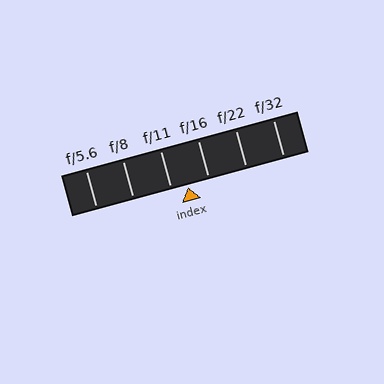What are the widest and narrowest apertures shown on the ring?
The widest aperture shown is f/5.6 and the narrowest is f/32.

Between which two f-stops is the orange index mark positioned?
The index mark is between f/11 and f/16.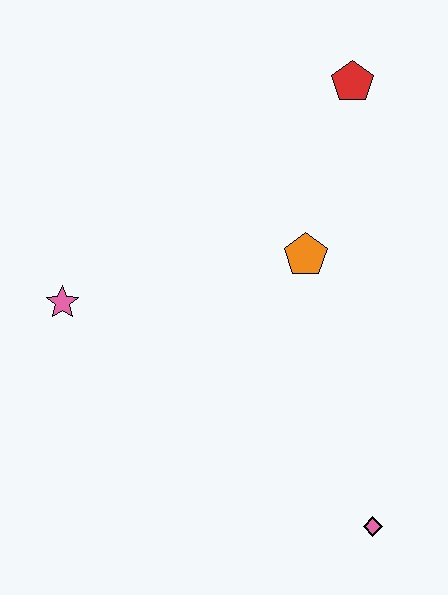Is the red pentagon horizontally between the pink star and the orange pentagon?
No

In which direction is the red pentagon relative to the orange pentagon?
The red pentagon is above the orange pentagon.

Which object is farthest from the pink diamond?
The red pentagon is farthest from the pink diamond.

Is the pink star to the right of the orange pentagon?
No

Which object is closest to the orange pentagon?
The red pentagon is closest to the orange pentagon.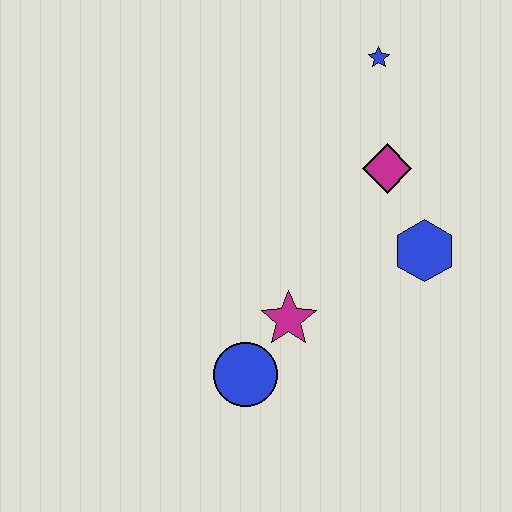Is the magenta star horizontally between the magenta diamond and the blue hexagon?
No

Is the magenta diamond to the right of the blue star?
Yes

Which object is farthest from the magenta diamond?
The blue circle is farthest from the magenta diamond.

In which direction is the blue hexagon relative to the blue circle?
The blue hexagon is to the right of the blue circle.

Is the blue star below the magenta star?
No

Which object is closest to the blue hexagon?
The magenta diamond is closest to the blue hexagon.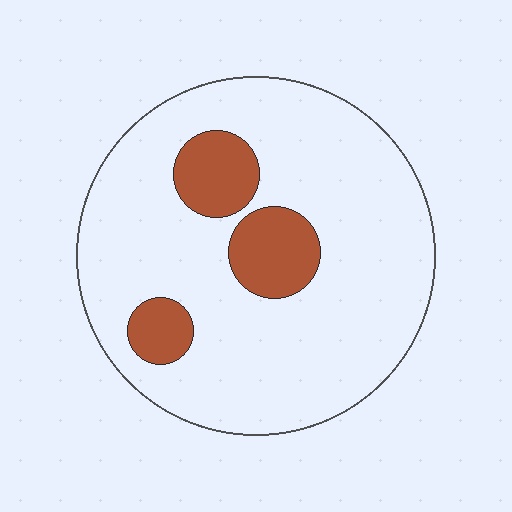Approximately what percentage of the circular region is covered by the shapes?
Approximately 15%.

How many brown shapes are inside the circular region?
3.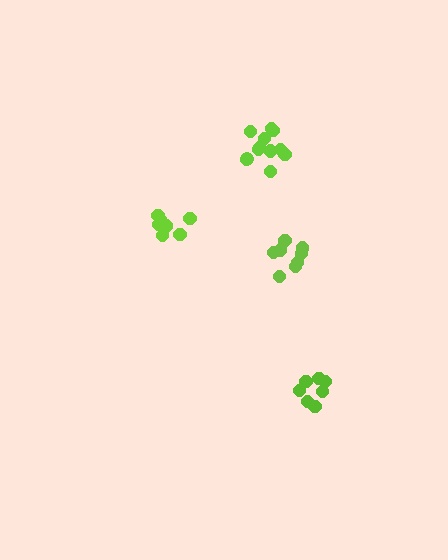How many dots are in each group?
Group 1: 8 dots, Group 2: 7 dots, Group 3: 12 dots, Group 4: 8 dots (35 total).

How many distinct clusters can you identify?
There are 4 distinct clusters.